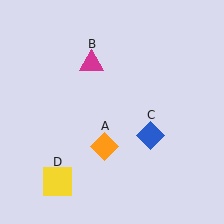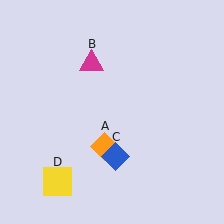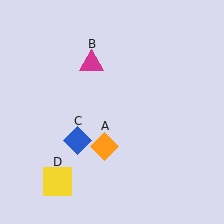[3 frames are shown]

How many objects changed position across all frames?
1 object changed position: blue diamond (object C).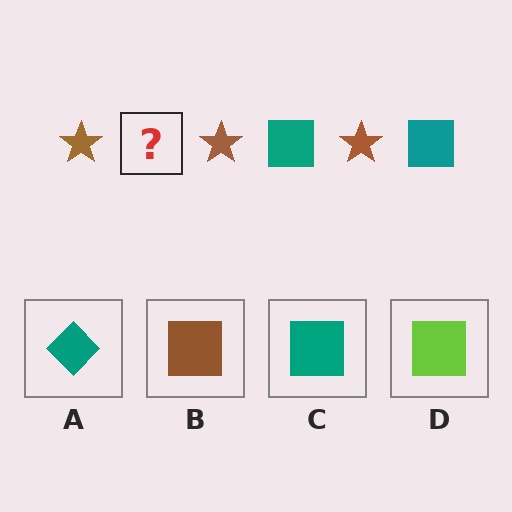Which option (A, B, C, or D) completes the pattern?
C.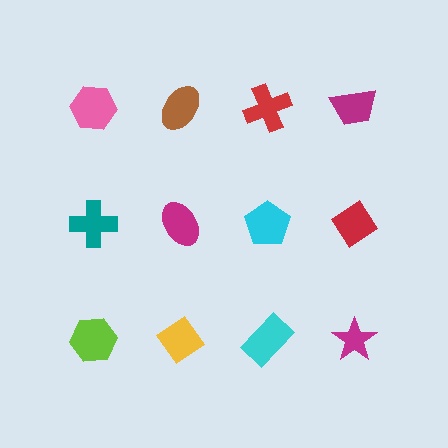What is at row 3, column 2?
A yellow diamond.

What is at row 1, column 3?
A red cross.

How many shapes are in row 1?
4 shapes.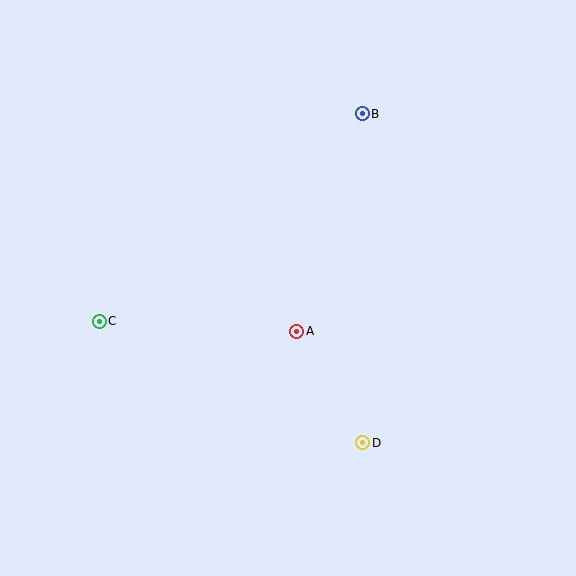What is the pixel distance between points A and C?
The distance between A and C is 197 pixels.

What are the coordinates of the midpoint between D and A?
The midpoint between D and A is at (330, 387).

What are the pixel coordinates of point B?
Point B is at (362, 114).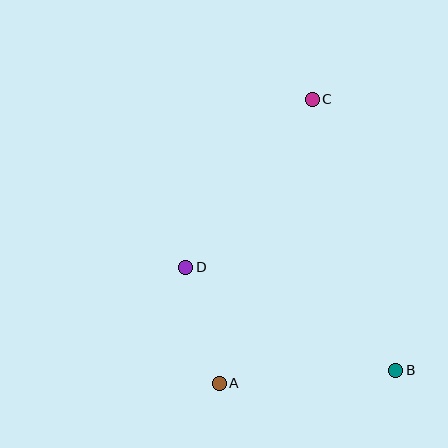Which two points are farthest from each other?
Points A and C are farthest from each other.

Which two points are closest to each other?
Points A and D are closest to each other.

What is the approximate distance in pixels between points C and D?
The distance between C and D is approximately 211 pixels.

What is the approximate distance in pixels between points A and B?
The distance between A and B is approximately 177 pixels.